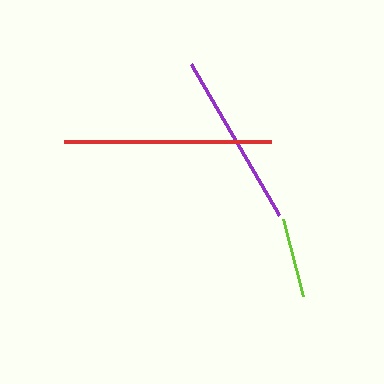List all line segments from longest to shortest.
From longest to shortest: red, purple, lime.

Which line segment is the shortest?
The lime line is the shortest at approximately 79 pixels.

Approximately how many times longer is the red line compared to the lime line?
The red line is approximately 2.6 times the length of the lime line.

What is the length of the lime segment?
The lime segment is approximately 79 pixels long.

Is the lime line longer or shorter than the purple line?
The purple line is longer than the lime line.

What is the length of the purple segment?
The purple segment is approximately 175 pixels long.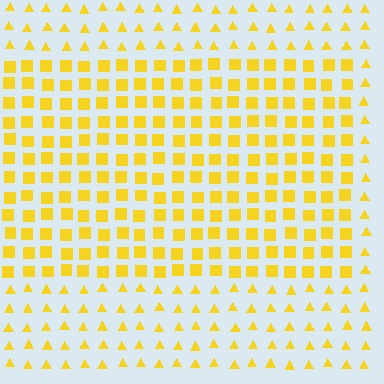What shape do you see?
I see a rectangle.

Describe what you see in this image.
The image is filled with small yellow elements arranged in a uniform grid. A rectangle-shaped region contains squares, while the surrounding area contains triangles. The boundary is defined purely by the change in element shape.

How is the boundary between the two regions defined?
The boundary is defined by a change in element shape: squares inside vs. triangles outside. All elements share the same color and spacing.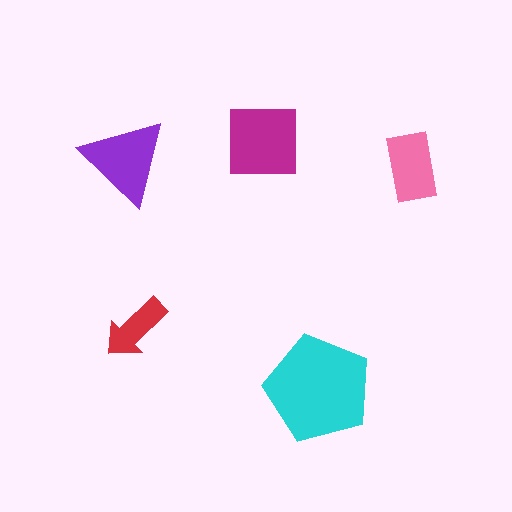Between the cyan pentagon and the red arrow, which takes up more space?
The cyan pentagon.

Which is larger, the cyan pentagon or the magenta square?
The cyan pentagon.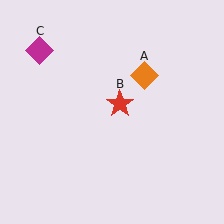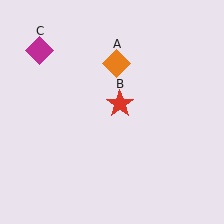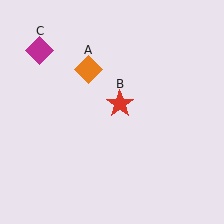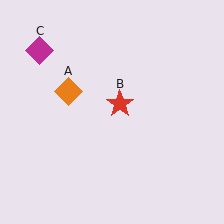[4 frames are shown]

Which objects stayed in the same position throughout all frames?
Red star (object B) and magenta diamond (object C) remained stationary.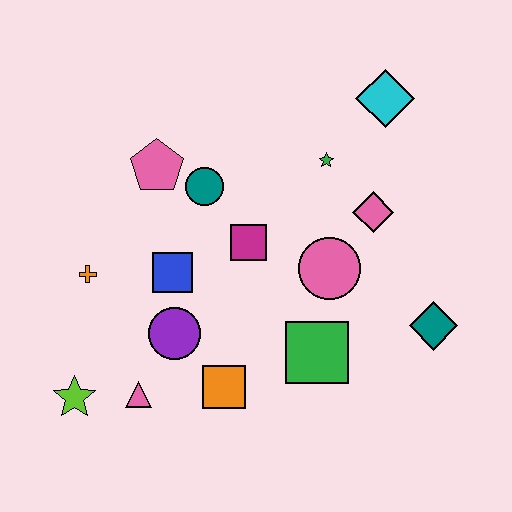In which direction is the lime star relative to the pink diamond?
The lime star is to the left of the pink diamond.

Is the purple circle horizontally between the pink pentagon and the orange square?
Yes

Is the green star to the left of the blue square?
No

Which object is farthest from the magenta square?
The lime star is farthest from the magenta square.